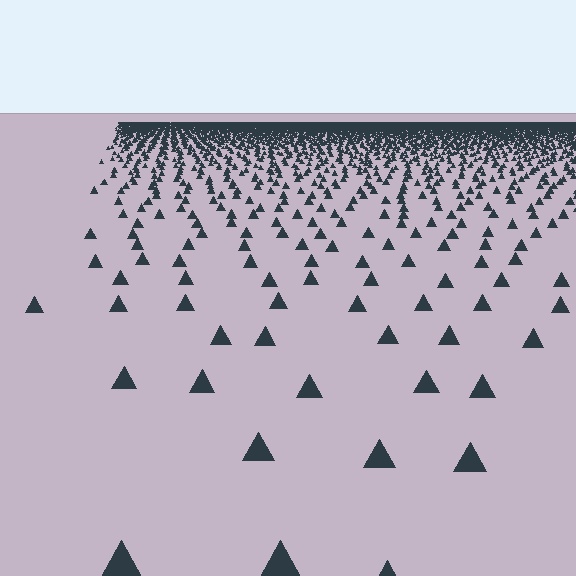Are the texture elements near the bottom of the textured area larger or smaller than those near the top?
Larger. Near the bottom, elements are closer to the viewer and appear at a bigger on-screen size.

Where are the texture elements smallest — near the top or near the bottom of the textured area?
Near the top.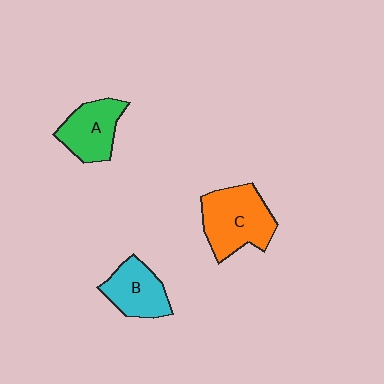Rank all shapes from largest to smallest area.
From largest to smallest: C (orange), A (green), B (cyan).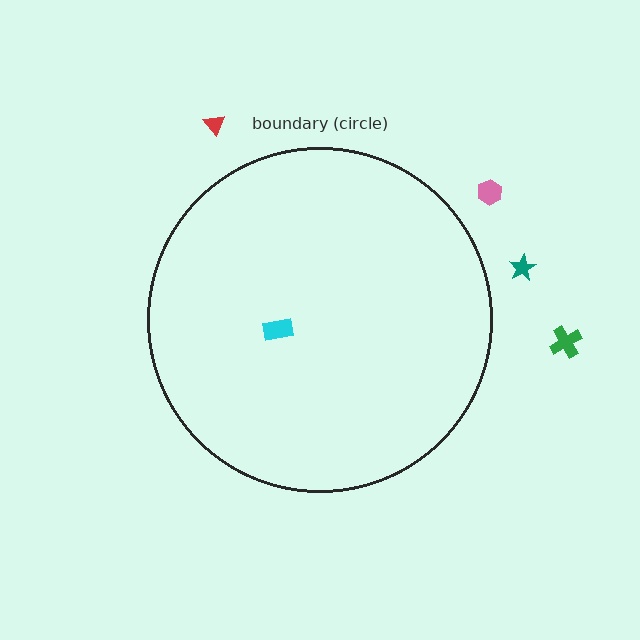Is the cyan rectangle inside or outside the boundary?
Inside.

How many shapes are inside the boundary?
1 inside, 4 outside.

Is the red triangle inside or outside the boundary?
Outside.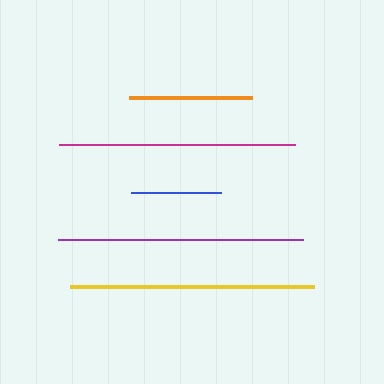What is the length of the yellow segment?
The yellow segment is approximately 245 pixels long.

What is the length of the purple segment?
The purple segment is approximately 245 pixels long.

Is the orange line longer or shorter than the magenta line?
The magenta line is longer than the orange line.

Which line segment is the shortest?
The blue line is the shortest at approximately 90 pixels.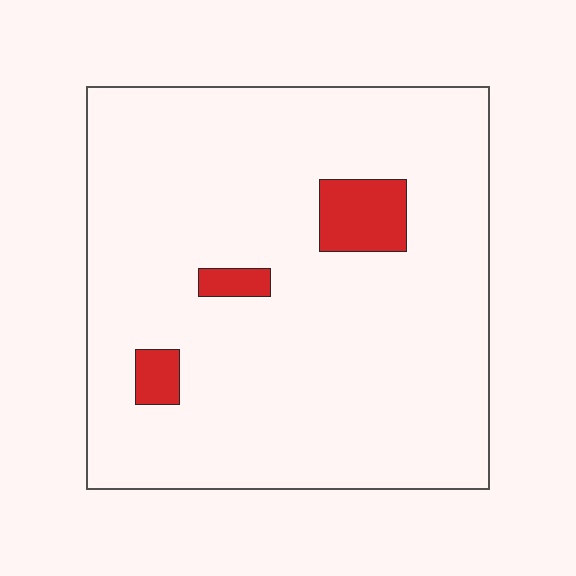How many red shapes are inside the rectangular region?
3.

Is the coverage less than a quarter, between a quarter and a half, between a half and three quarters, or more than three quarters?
Less than a quarter.